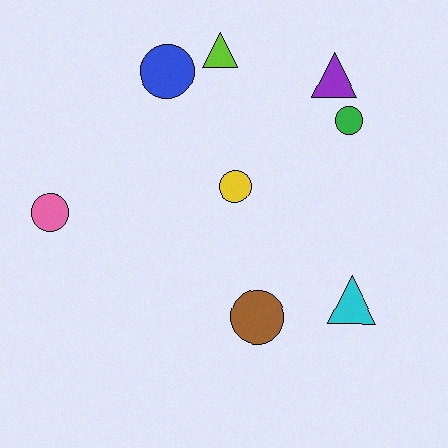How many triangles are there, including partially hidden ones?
There are 3 triangles.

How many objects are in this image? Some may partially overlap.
There are 8 objects.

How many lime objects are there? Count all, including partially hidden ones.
There is 1 lime object.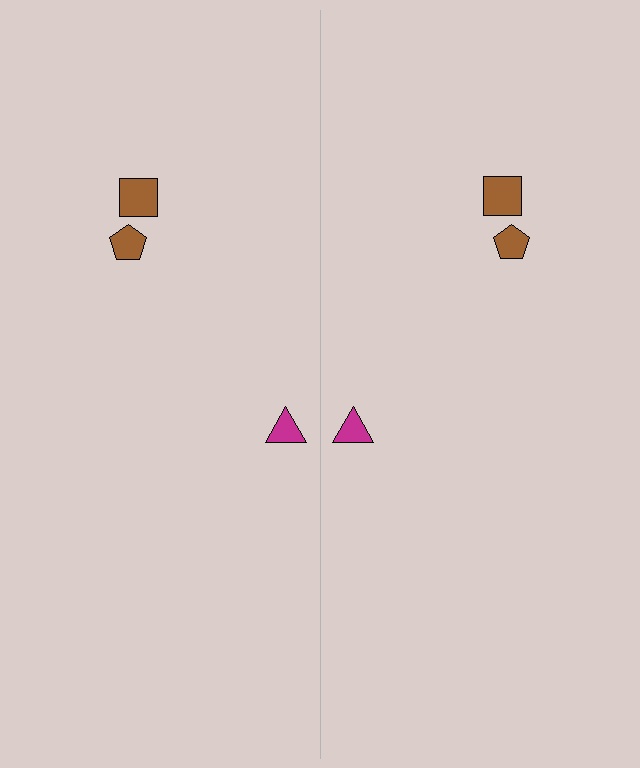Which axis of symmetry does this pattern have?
The pattern has a vertical axis of symmetry running through the center of the image.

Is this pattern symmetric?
Yes, this pattern has bilateral (reflection) symmetry.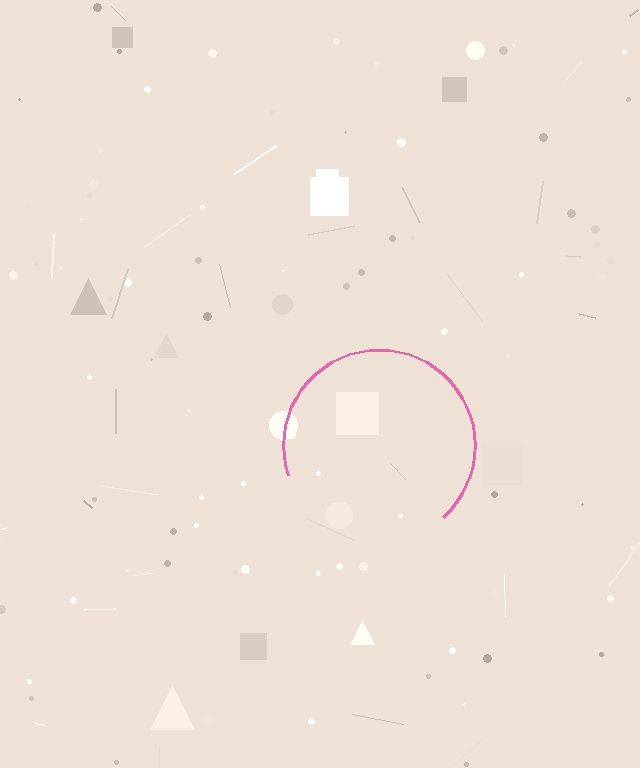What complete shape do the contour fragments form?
The contour fragments form a circle.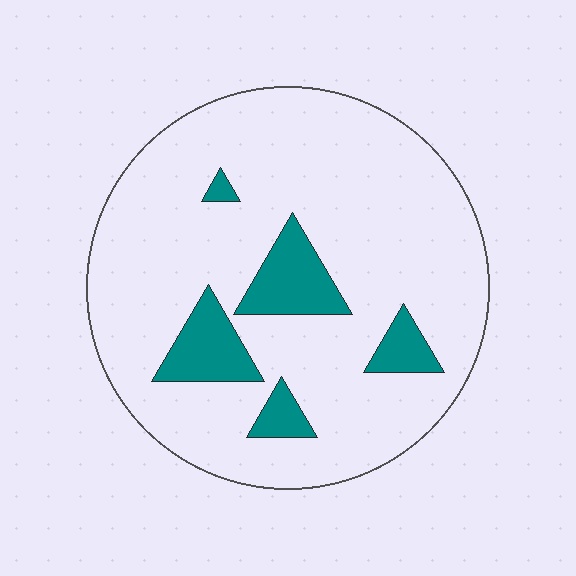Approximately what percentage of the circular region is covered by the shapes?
Approximately 15%.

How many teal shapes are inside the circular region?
5.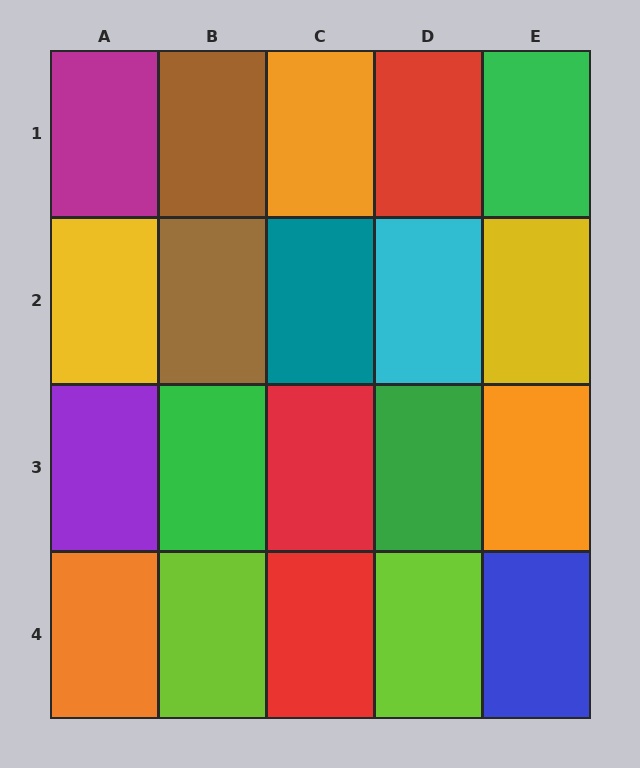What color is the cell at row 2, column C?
Teal.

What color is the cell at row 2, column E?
Yellow.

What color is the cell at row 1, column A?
Magenta.